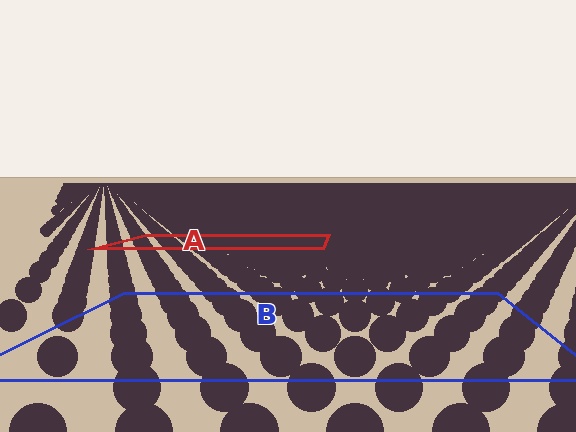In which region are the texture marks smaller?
The texture marks are smaller in region A, because it is farther away.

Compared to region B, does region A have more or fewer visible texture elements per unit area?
Region A has more texture elements per unit area — they are packed more densely because it is farther away.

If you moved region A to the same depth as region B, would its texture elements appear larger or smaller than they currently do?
They would appear larger. At a closer depth, the same texture elements are projected at a bigger on-screen size.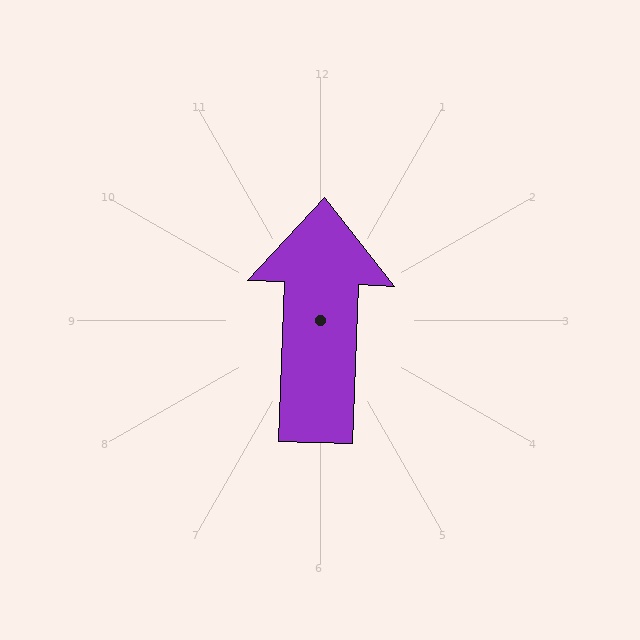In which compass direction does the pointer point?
North.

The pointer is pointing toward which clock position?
Roughly 12 o'clock.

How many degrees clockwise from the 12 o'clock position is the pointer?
Approximately 2 degrees.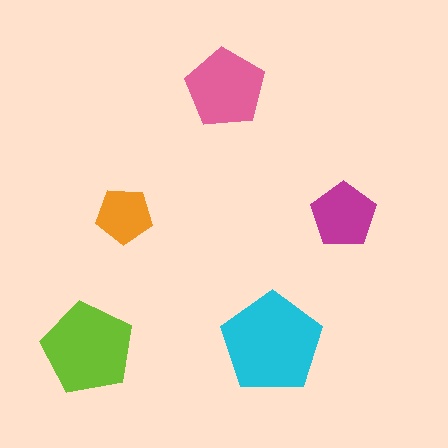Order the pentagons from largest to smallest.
the cyan one, the lime one, the pink one, the magenta one, the orange one.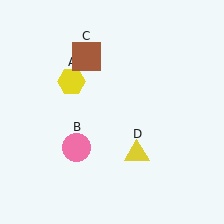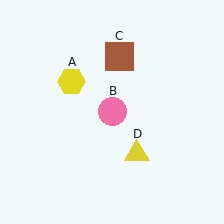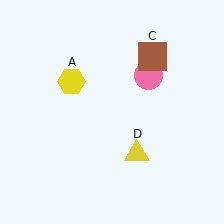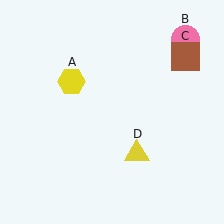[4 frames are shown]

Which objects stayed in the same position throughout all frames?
Yellow hexagon (object A) and yellow triangle (object D) remained stationary.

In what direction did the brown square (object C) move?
The brown square (object C) moved right.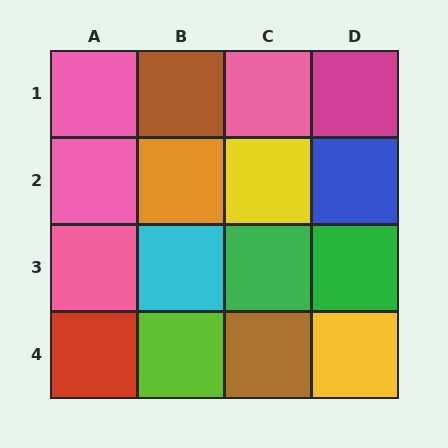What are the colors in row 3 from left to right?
Pink, cyan, green, green.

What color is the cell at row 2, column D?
Blue.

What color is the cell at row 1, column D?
Magenta.